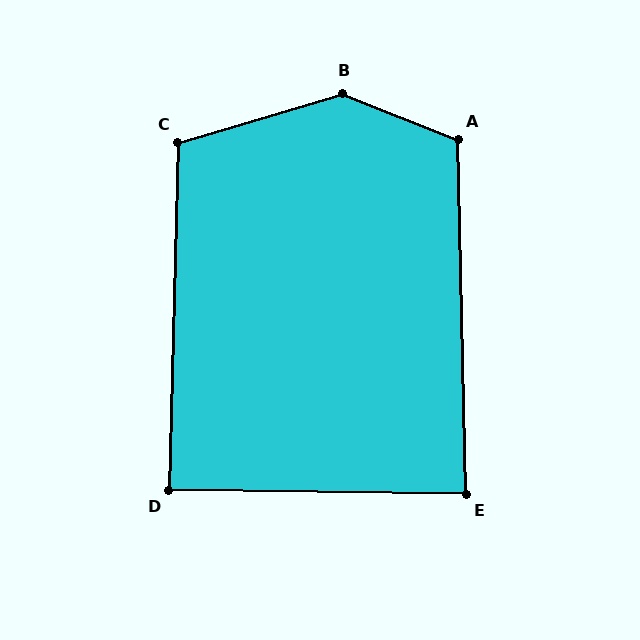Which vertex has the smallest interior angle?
E, at approximately 88 degrees.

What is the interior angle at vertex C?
Approximately 108 degrees (obtuse).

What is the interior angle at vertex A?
Approximately 113 degrees (obtuse).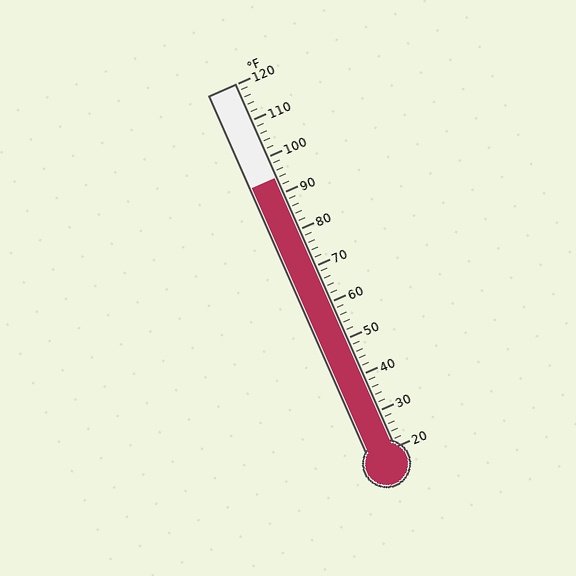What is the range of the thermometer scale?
The thermometer scale ranges from 20°F to 120°F.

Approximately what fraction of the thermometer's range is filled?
The thermometer is filled to approximately 75% of its range.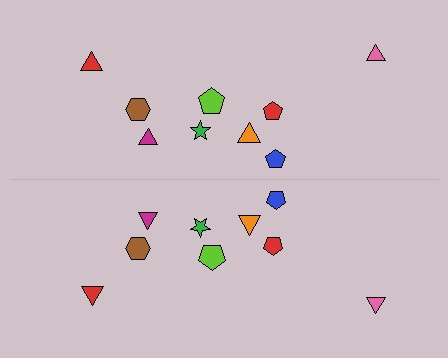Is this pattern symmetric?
Yes, this pattern has bilateral (reflection) symmetry.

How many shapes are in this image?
There are 18 shapes in this image.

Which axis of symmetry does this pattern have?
The pattern has a horizontal axis of symmetry running through the center of the image.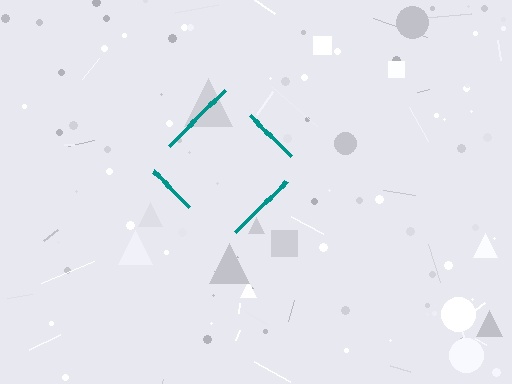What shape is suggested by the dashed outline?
The dashed outline suggests a diamond.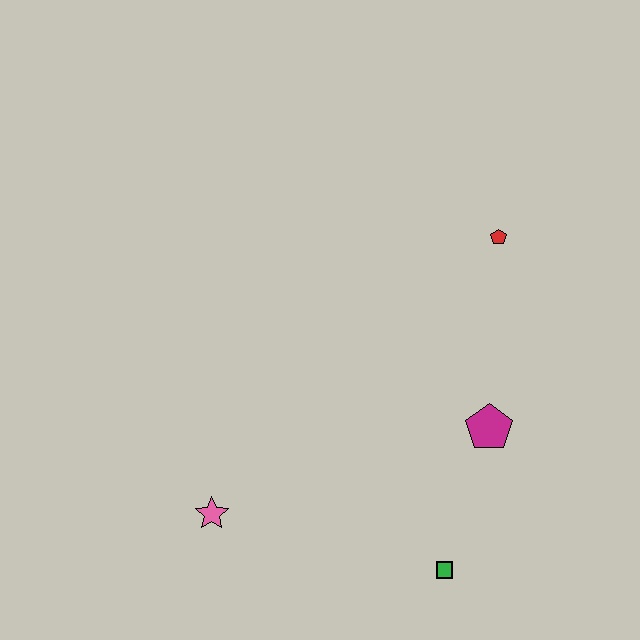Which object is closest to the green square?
The magenta pentagon is closest to the green square.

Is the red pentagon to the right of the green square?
Yes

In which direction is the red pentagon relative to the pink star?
The red pentagon is to the right of the pink star.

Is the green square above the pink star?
No